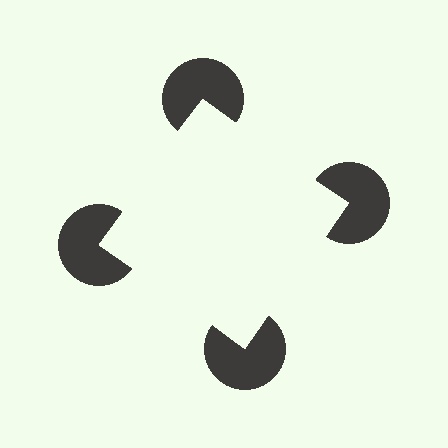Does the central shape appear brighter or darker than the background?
It typically appears slightly brighter than the background, even though no actual brightness change is drawn.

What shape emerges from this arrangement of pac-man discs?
An illusory square — its edges are inferred from the aligned wedge cuts in the pac-man discs, not physically drawn.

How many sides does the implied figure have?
4 sides.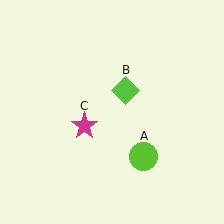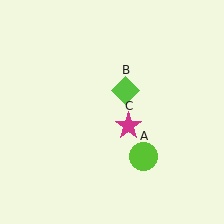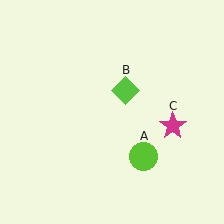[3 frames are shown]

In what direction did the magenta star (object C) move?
The magenta star (object C) moved right.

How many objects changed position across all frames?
1 object changed position: magenta star (object C).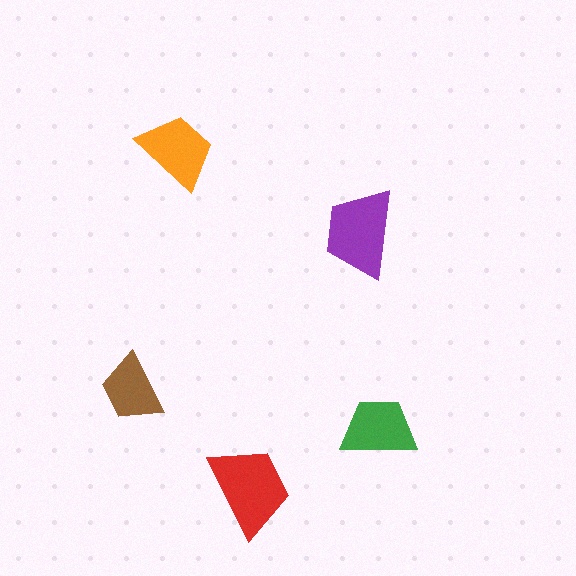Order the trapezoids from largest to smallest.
the red one, the purple one, the orange one, the green one, the brown one.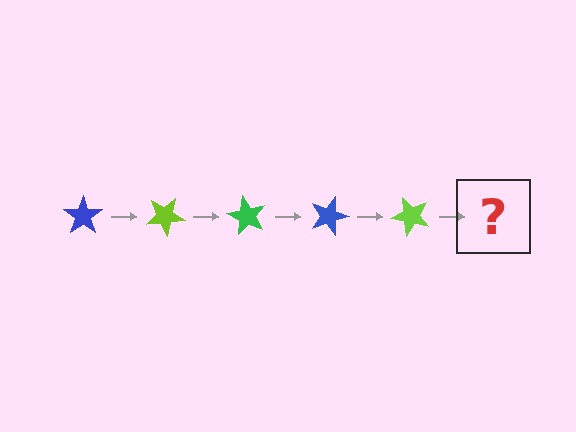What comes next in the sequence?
The next element should be a green star, rotated 150 degrees from the start.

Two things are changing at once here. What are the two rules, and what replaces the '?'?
The two rules are that it rotates 30 degrees each step and the color cycles through blue, lime, and green. The '?' should be a green star, rotated 150 degrees from the start.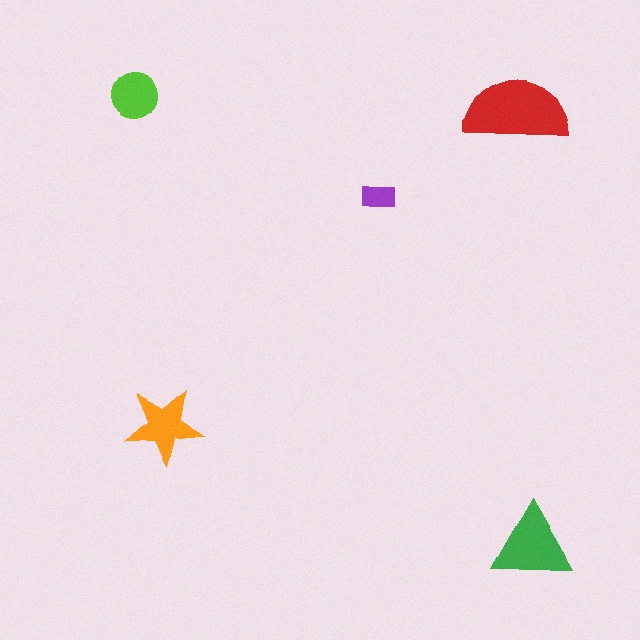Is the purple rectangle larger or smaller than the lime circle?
Smaller.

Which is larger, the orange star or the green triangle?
The green triangle.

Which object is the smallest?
The purple rectangle.